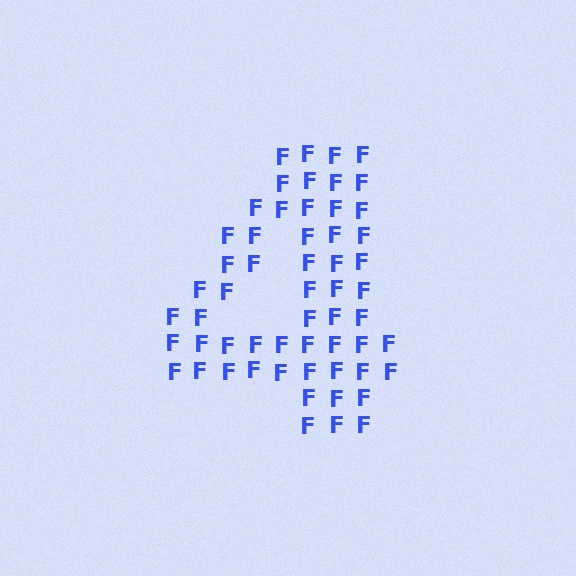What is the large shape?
The large shape is the digit 4.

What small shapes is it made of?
It is made of small letter F's.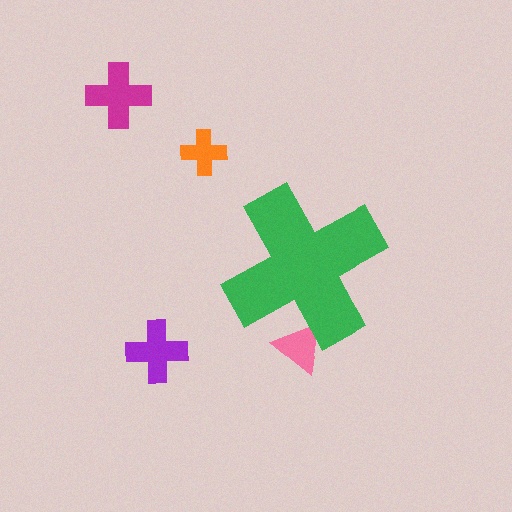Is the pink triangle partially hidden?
Yes, the pink triangle is partially hidden behind the green cross.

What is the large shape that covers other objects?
A green cross.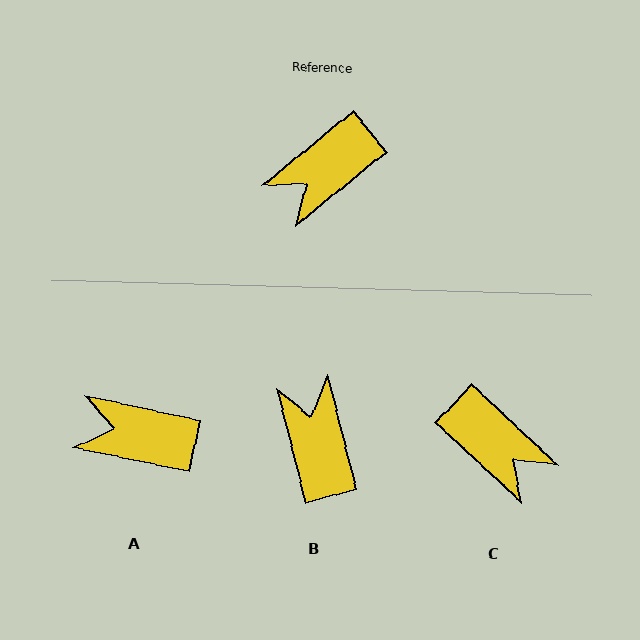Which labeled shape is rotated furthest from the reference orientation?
B, about 115 degrees away.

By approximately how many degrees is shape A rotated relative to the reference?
Approximately 51 degrees clockwise.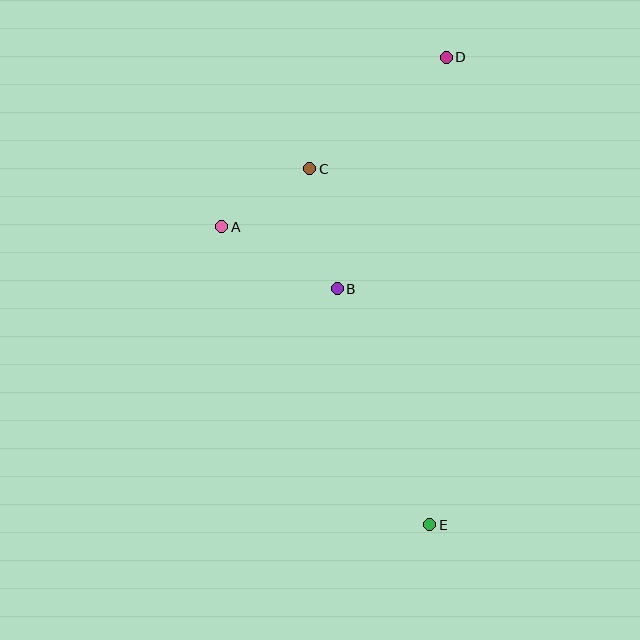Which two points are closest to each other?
Points A and C are closest to each other.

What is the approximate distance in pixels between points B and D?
The distance between B and D is approximately 256 pixels.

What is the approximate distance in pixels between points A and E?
The distance between A and E is approximately 363 pixels.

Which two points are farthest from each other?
Points D and E are farthest from each other.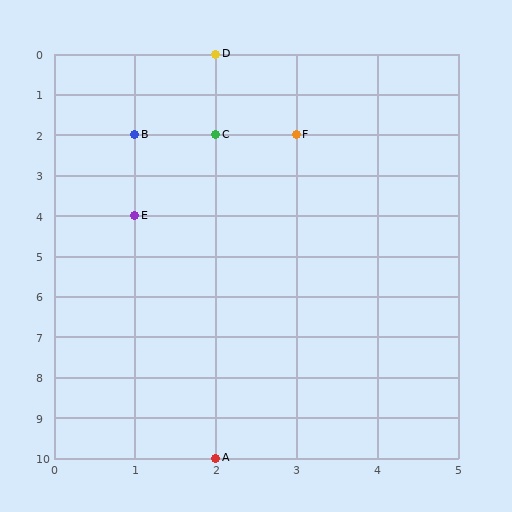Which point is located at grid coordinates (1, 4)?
Point E is at (1, 4).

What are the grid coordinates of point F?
Point F is at grid coordinates (3, 2).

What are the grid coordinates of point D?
Point D is at grid coordinates (2, 0).